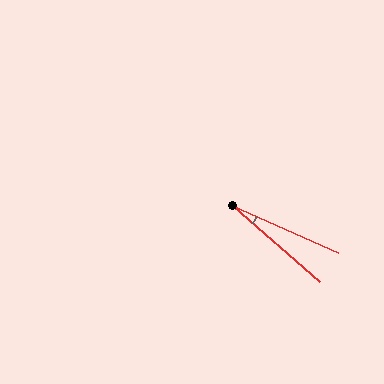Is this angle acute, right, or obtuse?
It is acute.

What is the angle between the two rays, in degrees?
Approximately 17 degrees.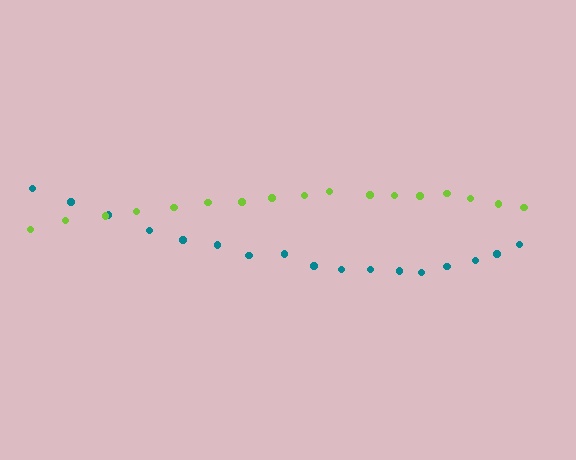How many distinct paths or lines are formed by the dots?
There are 2 distinct paths.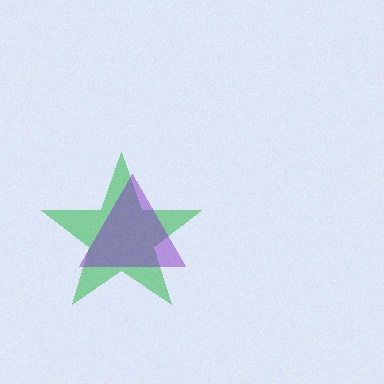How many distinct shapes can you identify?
There are 2 distinct shapes: a green star, a purple triangle.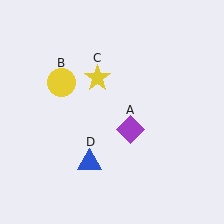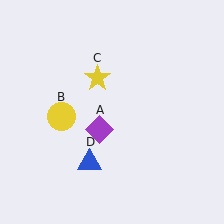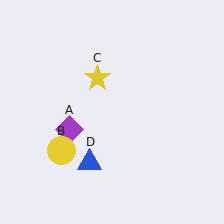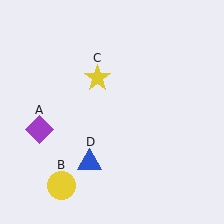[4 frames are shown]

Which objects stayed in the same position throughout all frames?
Yellow star (object C) and blue triangle (object D) remained stationary.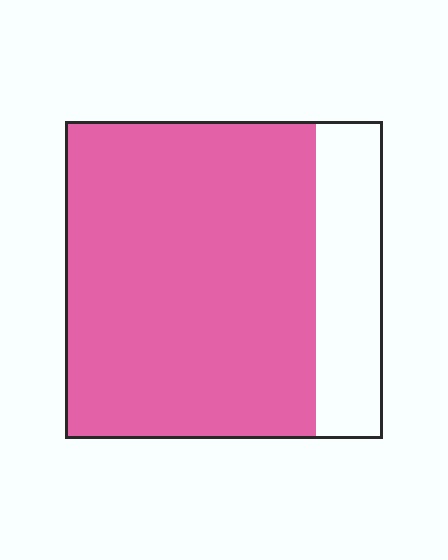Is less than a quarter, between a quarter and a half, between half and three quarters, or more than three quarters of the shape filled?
More than three quarters.